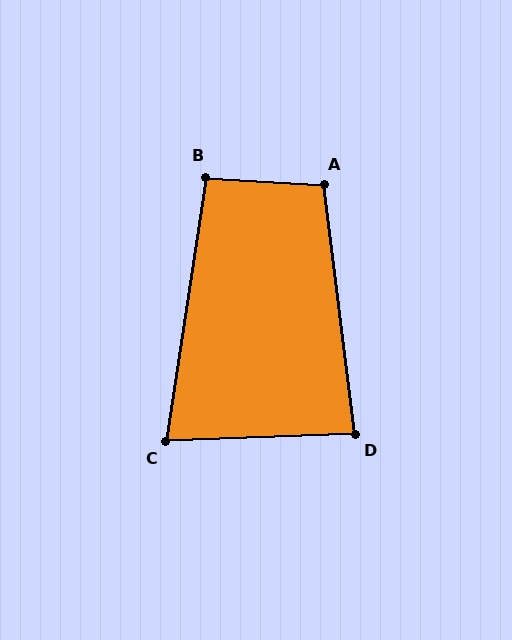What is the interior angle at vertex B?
Approximately 95 degrees (obtuse).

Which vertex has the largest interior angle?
A, at approximately 101 degrees.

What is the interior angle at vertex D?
Approximately 85 degrees (acute).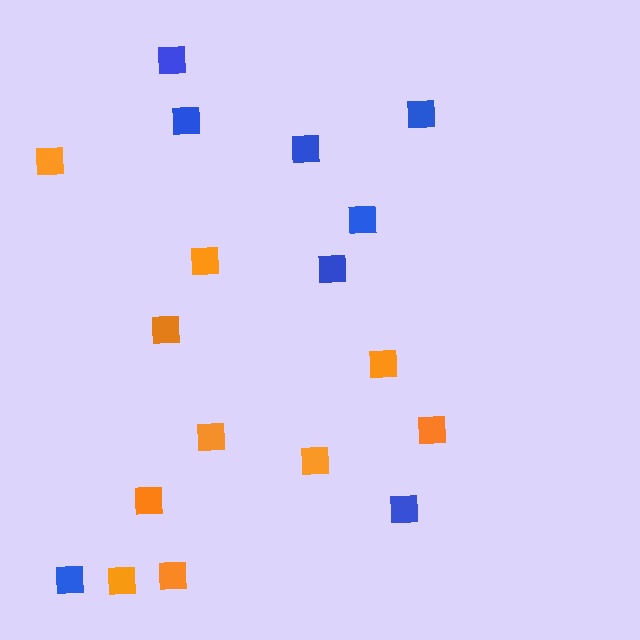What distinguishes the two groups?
There are 2 groups: one group of blue squares (8) and one group of orange squares (10).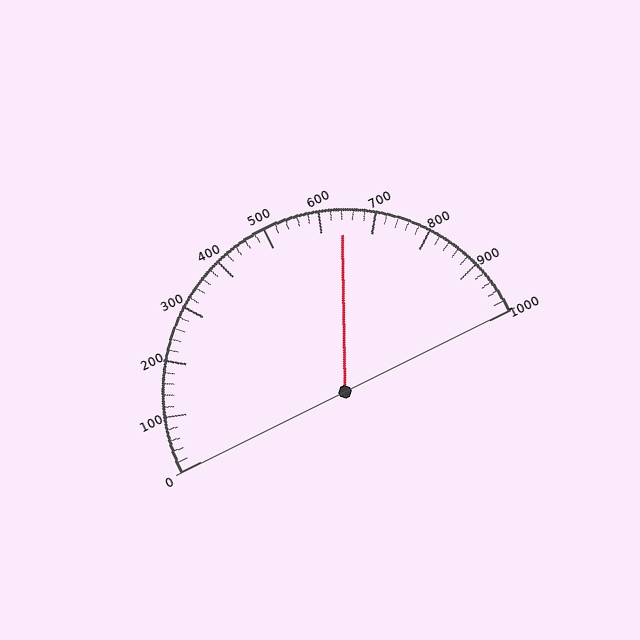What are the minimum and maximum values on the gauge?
The gauge ranges from 0 to 1000.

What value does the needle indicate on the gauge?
The needle indicates approximately 640.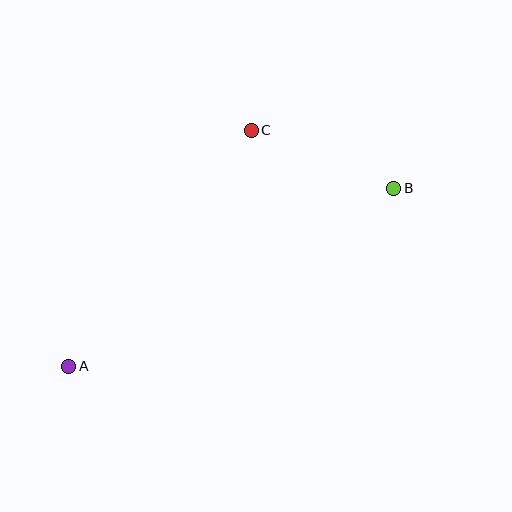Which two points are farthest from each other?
Points A and B are farthest from each other.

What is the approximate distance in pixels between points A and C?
The distance between A and C is approximately 298 pixels.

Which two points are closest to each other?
Points B and C are closest to each other.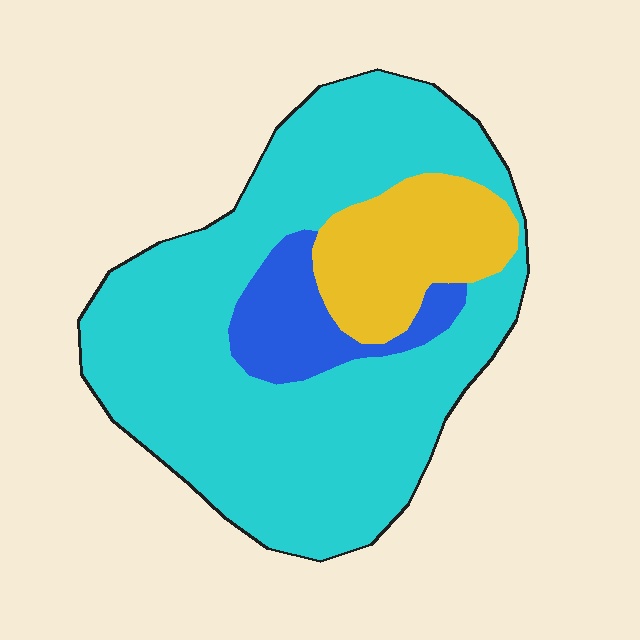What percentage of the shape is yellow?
Yellow takes up less than a quarter of the shape.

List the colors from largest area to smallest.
From largest to smallest: cyan, yellow, blue.